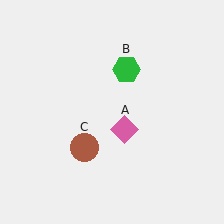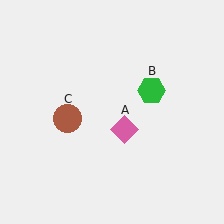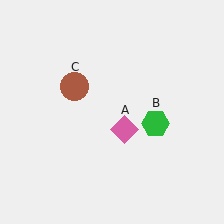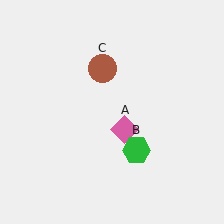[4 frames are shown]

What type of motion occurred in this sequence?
The green hexagon (object B), brown circle (object C) rotated clockwise around the center of the scene.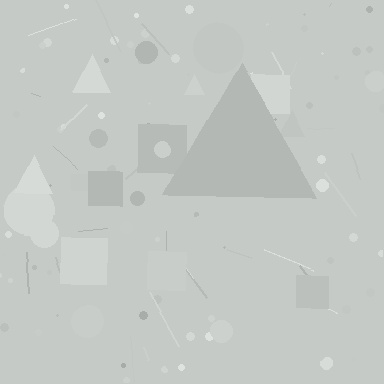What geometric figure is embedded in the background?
A triangle is embedded in the background.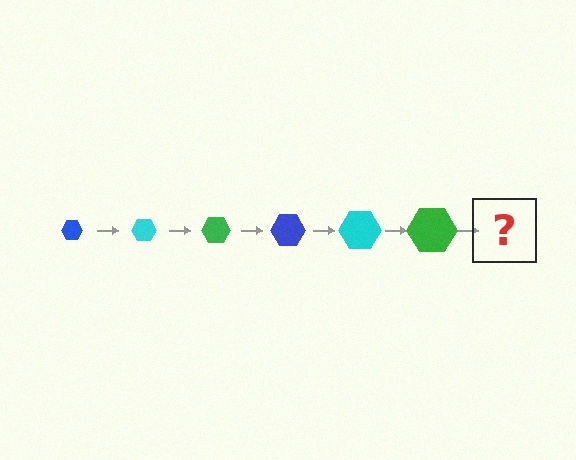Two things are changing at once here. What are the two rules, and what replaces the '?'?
The two rules are that the hexagon grows larger each step and the color cycles through blue, cyan, and green. The '?' should be a blue hexagon, larger than the previous one.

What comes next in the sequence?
The next element should be a blue hexagon, larger than the previous one.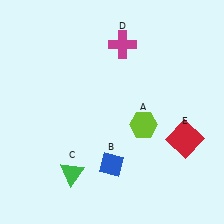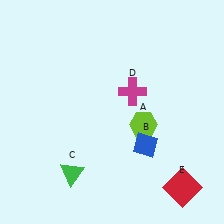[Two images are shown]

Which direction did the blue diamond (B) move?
The blue diamond (B) moved right.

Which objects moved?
The objects that moved are: the blue diamond (B), the magenta cross (D), the red square (E).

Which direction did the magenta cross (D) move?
The magenta cross (D) moved down.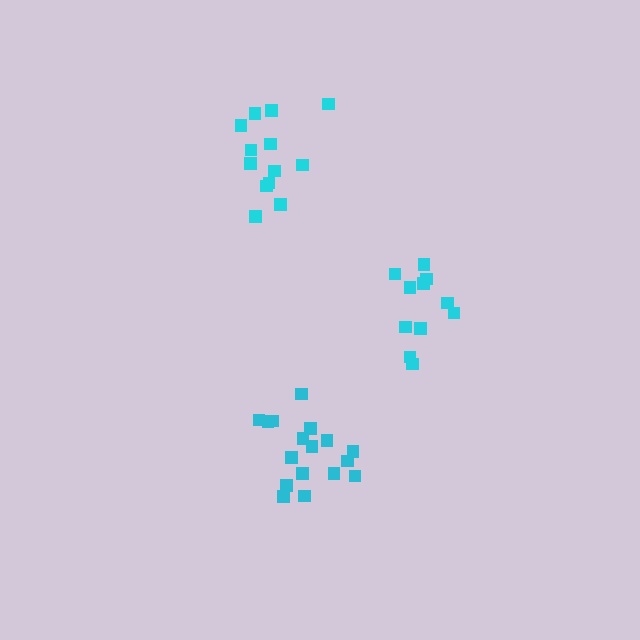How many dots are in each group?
Group 1: 17 dots, Group 2: 11 dots, Group 3: 13 dots (41 total).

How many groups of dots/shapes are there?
There are 3 groups.